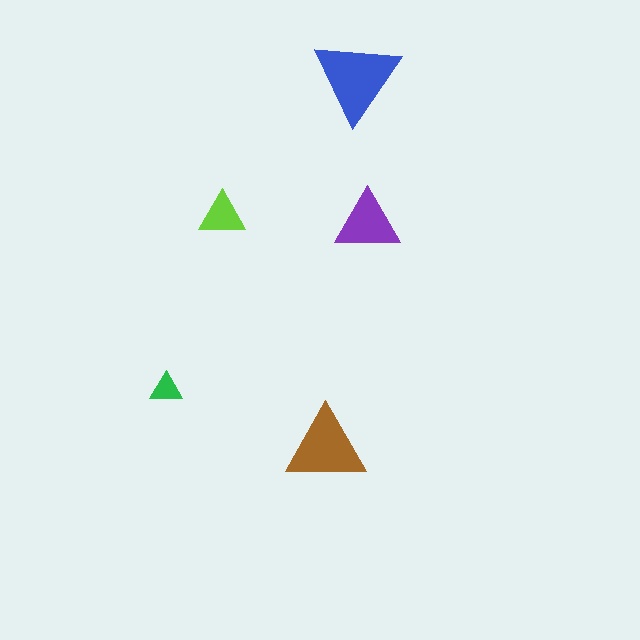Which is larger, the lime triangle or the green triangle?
The lime one.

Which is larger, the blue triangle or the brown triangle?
The blue one.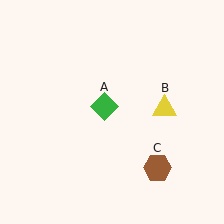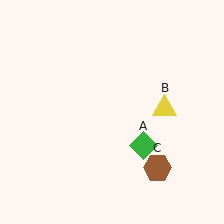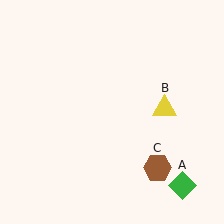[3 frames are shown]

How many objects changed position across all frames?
1 object changed position: green diamond (object A).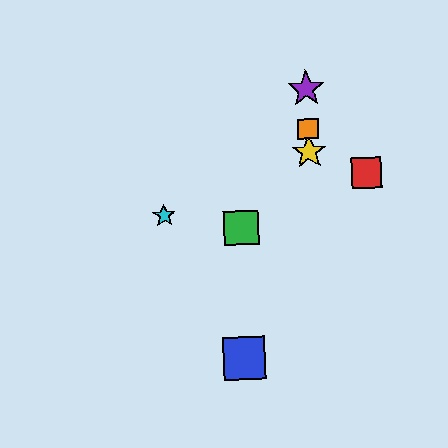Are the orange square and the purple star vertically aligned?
Yes, both are at x≈308.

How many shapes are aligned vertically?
3 shapes (the yellow star, the purple star, the orange square) are aligned vertically.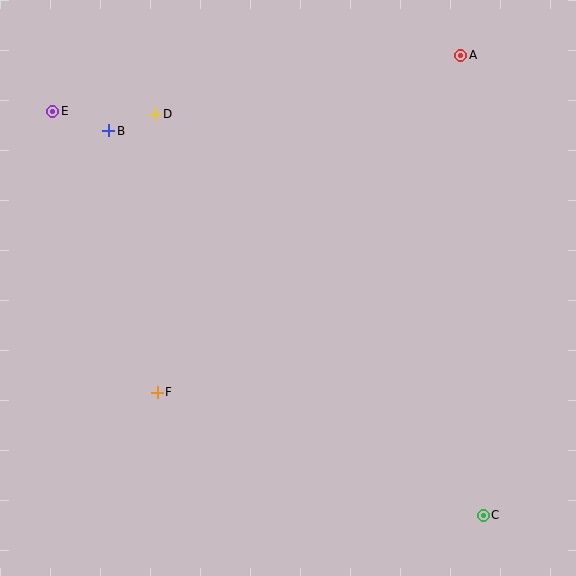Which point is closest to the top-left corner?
Point E is closest to the top-left corner.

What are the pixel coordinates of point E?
Point E is at (53, 111).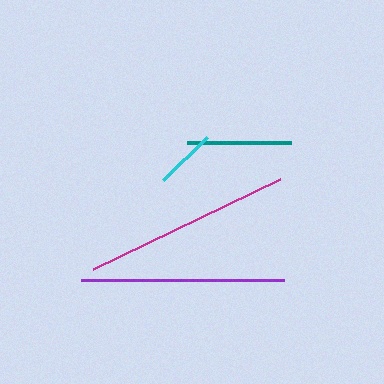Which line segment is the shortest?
The cyan line is the shortest at approximately 61 pixels.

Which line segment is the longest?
The magenta line is the longest at approximately 207 pixels.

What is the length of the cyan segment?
The cyan segment is approximately 61 pixels long.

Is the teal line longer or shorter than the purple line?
The purple line is longer than the teal line.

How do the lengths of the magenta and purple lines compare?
The magenta and purple lines are approximately the same length.